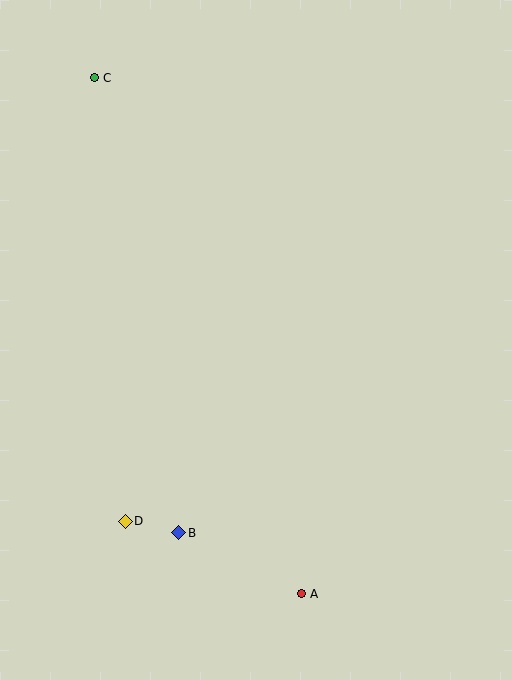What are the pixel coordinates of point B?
Point B is at (179, 533).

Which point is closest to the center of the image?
Point B at (179, 533) is closest to the center.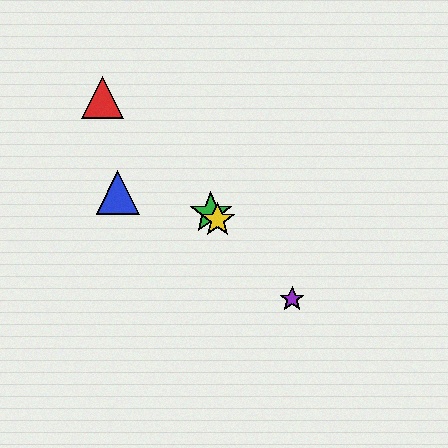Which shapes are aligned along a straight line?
The red triangle, the green star, the yellow star, the purple star are aligned along a straight line.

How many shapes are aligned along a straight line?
4 shapes (the red triangle, the green star, the yellow star, the purple star) are aligned along a straight line.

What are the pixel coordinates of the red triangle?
The red triangle is at (102, 98).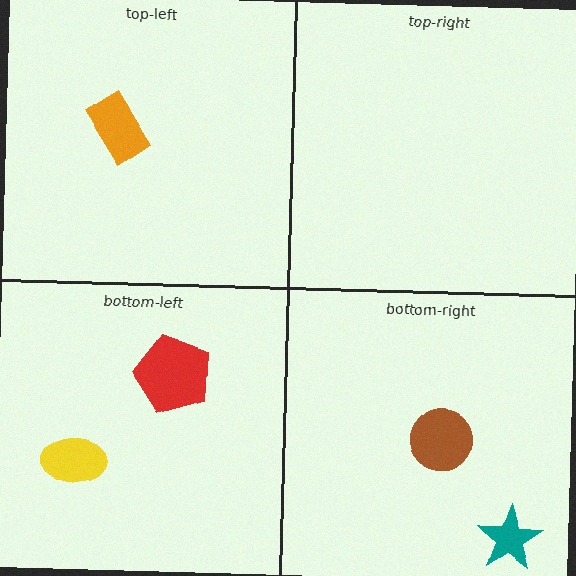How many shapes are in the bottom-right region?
2.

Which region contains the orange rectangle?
The top-left region.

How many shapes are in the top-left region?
1.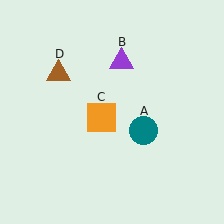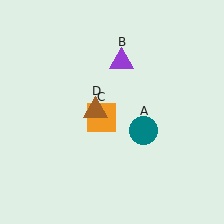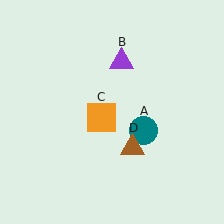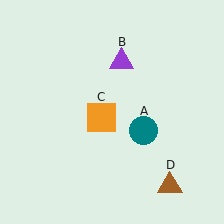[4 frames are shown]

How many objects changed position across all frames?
1 object changed position: brown triangle (object D).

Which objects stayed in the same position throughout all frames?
Teal circle (object A) and purple triangle (object B) and orange square (object C) remained stationary.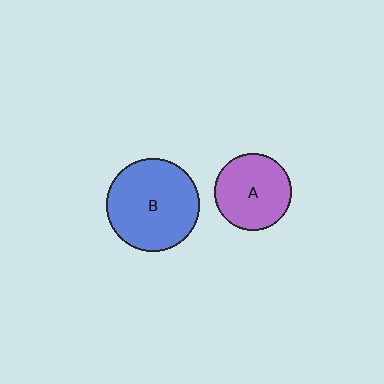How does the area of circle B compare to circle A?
Approximately 1.5 times.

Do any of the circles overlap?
No, none of the circles overlap.